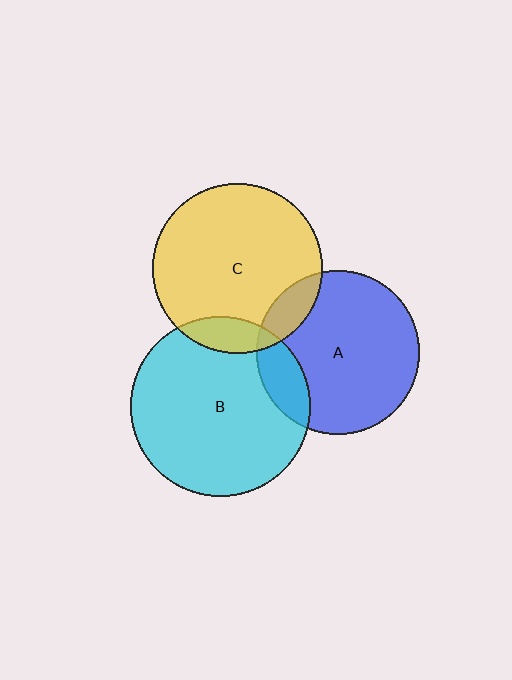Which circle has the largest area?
Circle B (cyan).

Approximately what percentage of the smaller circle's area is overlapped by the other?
Approximately 10%.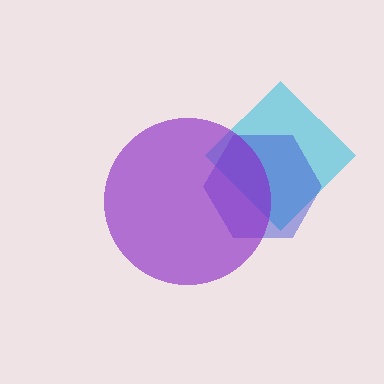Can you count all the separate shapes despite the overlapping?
Yes, there are 3 separate shapes.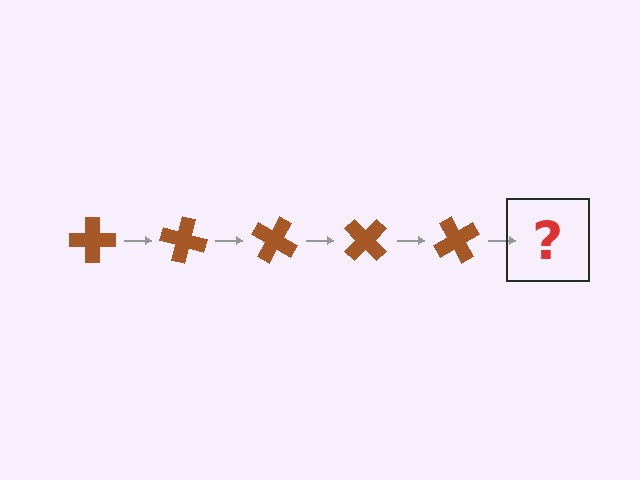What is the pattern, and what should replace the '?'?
The pattern is that the cross rotates 15 degrees each step. The '?' should be a brown cross rotated 75 degrees.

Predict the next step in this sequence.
The next step is a brown cross rotated 75 degrees.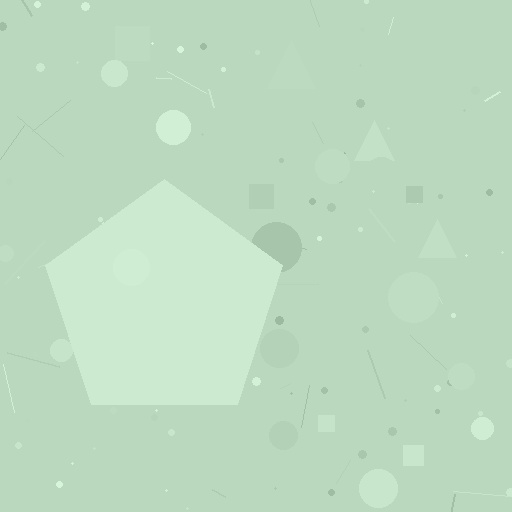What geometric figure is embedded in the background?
A pentagon is embedded in the background.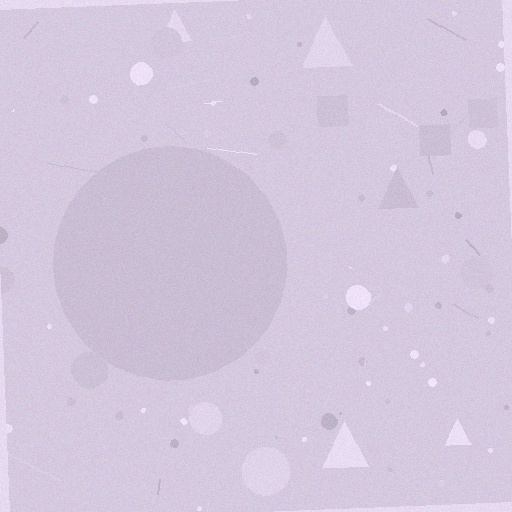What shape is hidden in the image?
A circle is hidden in the image.